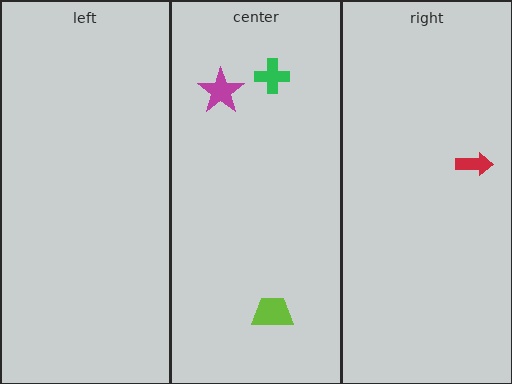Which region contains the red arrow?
The right region.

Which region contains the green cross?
The center region.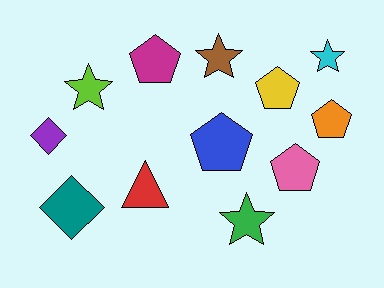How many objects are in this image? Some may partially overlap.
There are 12 objects.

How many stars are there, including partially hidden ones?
There are 4 stars.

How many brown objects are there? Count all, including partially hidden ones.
There is 1 brown object.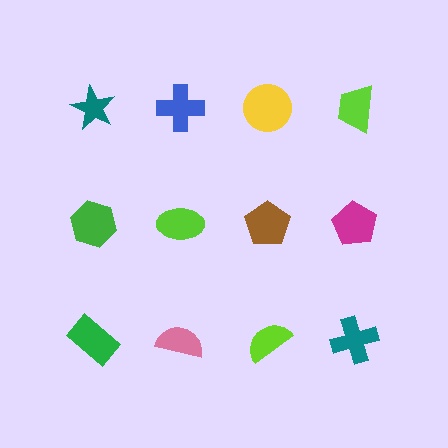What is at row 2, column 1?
A green hexagon.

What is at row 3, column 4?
A teal cross.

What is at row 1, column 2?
A blue cross.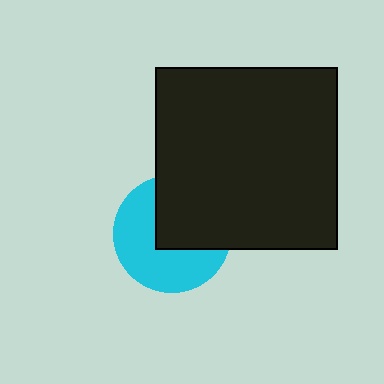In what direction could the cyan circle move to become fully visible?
The cyan circle could move toward the lower-left. That would shift it out from behind the black square entirely.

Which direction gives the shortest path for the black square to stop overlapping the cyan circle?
Moving toward the upper-right gives the shortest separation.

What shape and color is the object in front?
The object in front is a black square.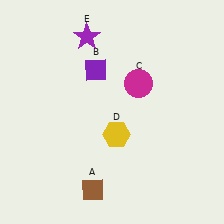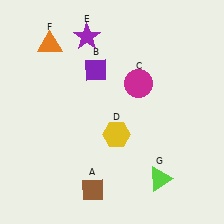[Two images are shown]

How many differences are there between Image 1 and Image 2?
There are 2 differences between the two images.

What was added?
An orange triangle (F), a lime triangle (G) were added in Image 2.